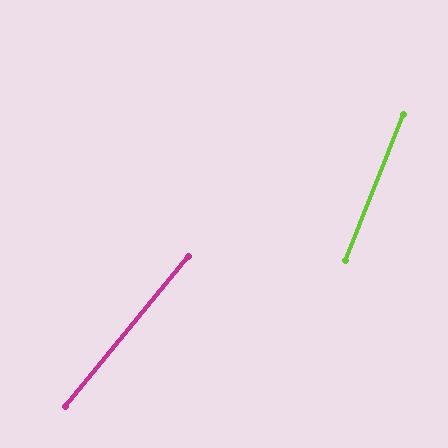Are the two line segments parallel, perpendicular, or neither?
Neither parallel nor perpendicular — they differ by about 17°.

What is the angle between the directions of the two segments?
Approximately 17 degrees.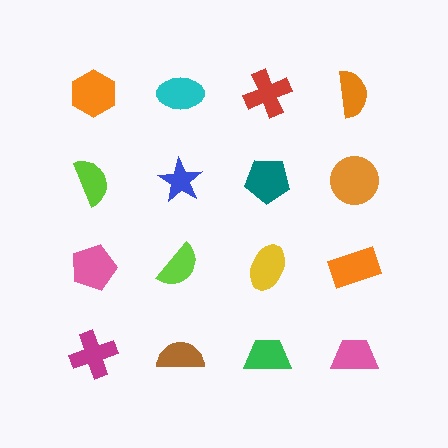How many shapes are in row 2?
4 shapes.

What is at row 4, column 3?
A green trapezoid.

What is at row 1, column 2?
A cyan ellipse.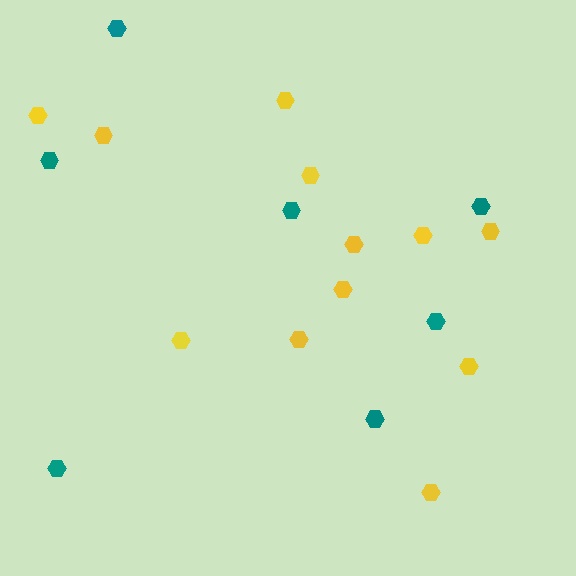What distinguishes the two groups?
There are 2 groups: one group of yellow hexagons (12) and one group of teal hexagons (7).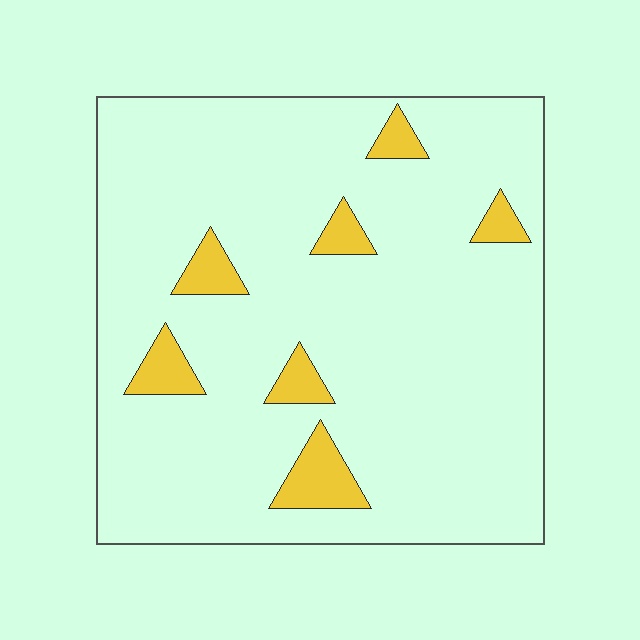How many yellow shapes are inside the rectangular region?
7.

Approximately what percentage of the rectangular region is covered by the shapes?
Approximately 10%.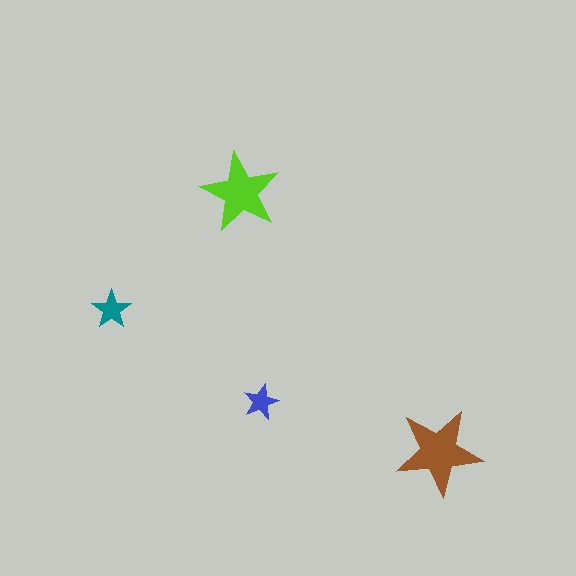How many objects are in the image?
There are 4 objects in the image.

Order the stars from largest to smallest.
the brown one, the lime one, the teal one, the blue one.